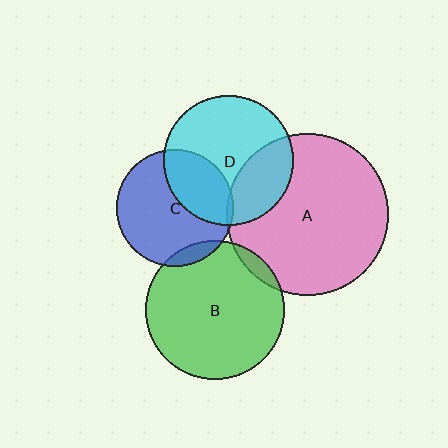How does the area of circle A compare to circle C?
Approximately 1.9 times.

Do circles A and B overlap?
Yes.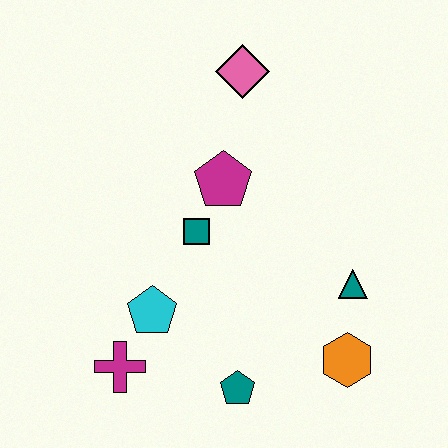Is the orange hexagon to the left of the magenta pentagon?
No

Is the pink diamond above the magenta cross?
Yes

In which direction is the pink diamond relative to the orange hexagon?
The pink diamond is above the orange hexagon.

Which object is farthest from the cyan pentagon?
The pink diamond is farthest from the cyan pentagon.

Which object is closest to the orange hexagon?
The teal triangle is closest to the orange hexagon.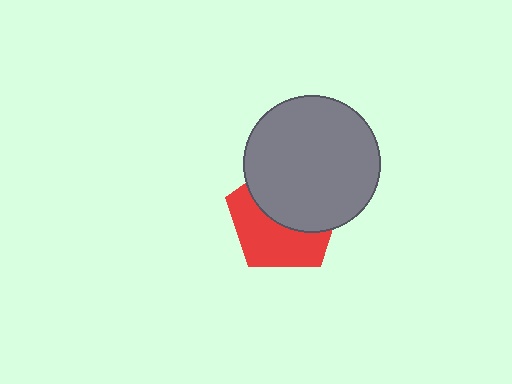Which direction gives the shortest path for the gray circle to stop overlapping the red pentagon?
Moving up gives the shortest separation.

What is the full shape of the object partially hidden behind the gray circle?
The partially hidden object is a red pentagon.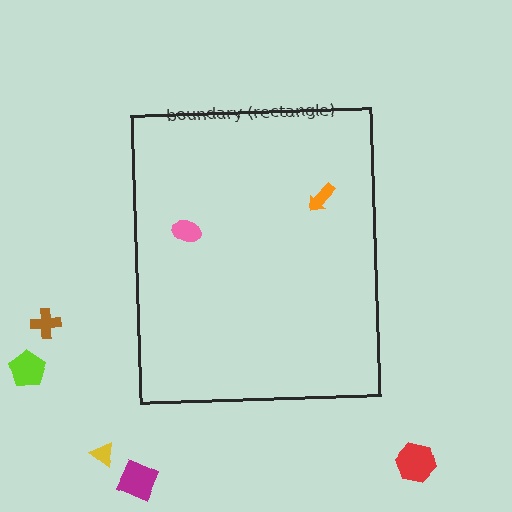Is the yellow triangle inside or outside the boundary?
Outside.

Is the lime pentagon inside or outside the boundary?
Outside.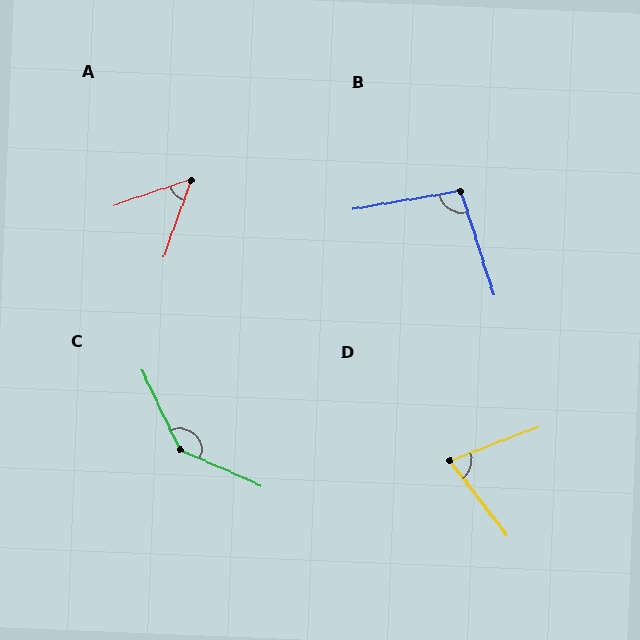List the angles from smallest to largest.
A (52°), D (73°), B (98°), C (140°).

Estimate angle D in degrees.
Approximately 73 degrees.